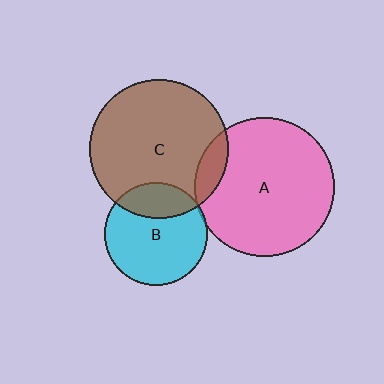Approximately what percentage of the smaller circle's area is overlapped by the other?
Approximately 10%.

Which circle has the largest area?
Circle A (pink).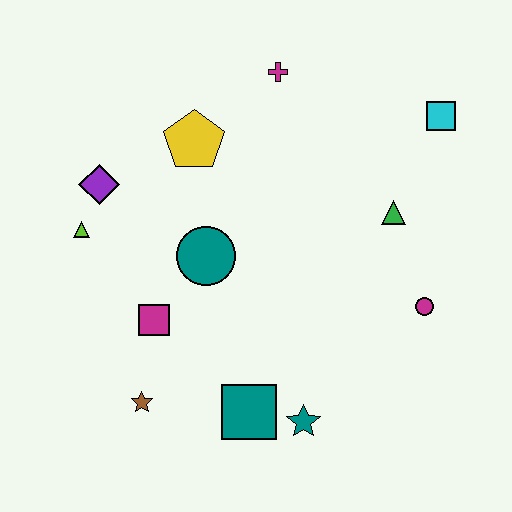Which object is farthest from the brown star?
The cyan square is farthest from the brown star.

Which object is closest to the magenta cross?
The yellow pentagon is closest to the magenta cross.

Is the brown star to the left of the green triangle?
Yes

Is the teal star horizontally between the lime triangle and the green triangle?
Yes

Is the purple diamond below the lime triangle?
No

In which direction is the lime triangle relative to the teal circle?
The lime triangle is to the left of the teal circle.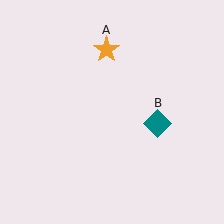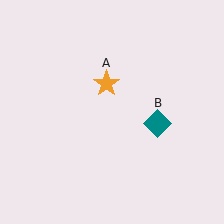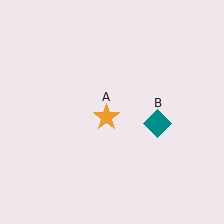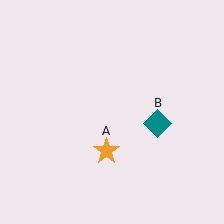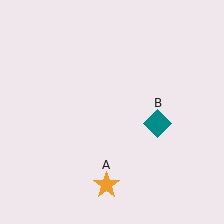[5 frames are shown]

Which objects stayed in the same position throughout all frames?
Teal diamond (object B) remained stationary.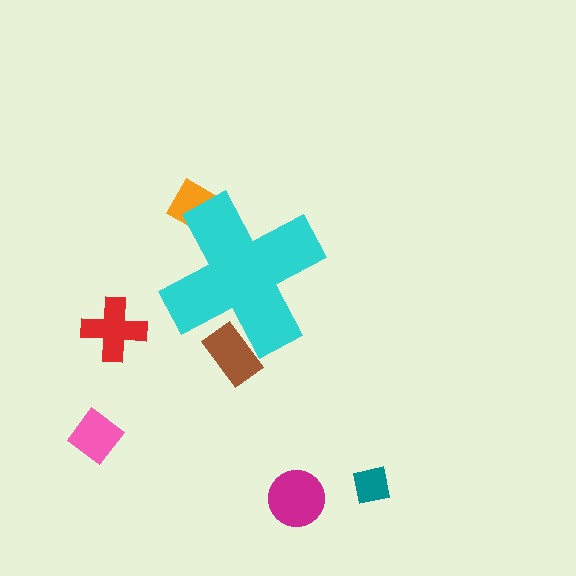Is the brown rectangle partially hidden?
Yes, the brown rectangle is partially hidden behind the cyan cross.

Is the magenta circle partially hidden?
No, the magenta circle is fully visible.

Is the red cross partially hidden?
No, the red cross is fully visible.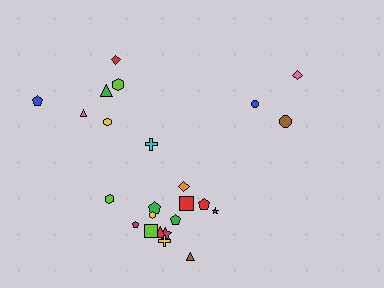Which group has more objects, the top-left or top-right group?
The top-left group.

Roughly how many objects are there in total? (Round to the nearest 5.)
Roughly 25 objects in total.